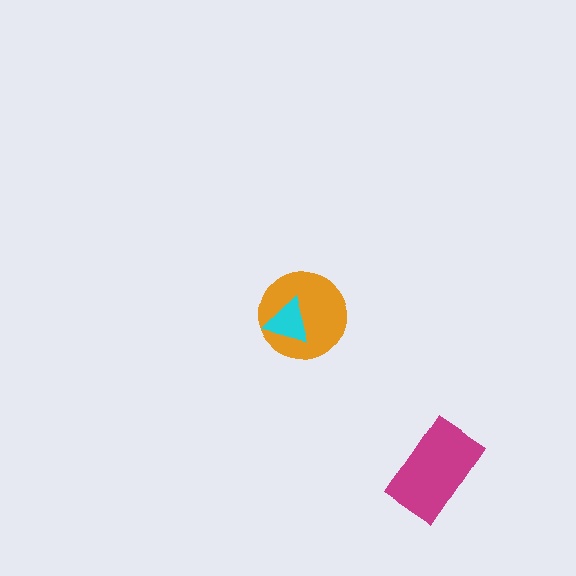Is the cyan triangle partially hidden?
No, no other shape covers it.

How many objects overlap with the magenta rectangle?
0 objects overlap with the magenta rectangle.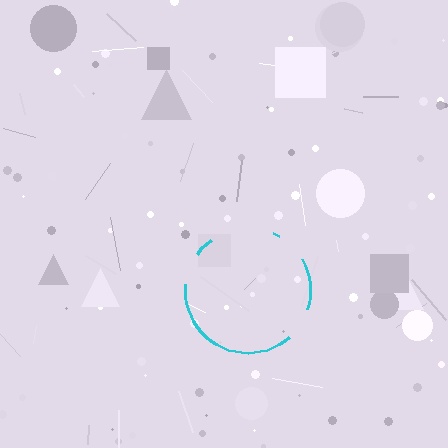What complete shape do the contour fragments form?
The contour fragments form a circle.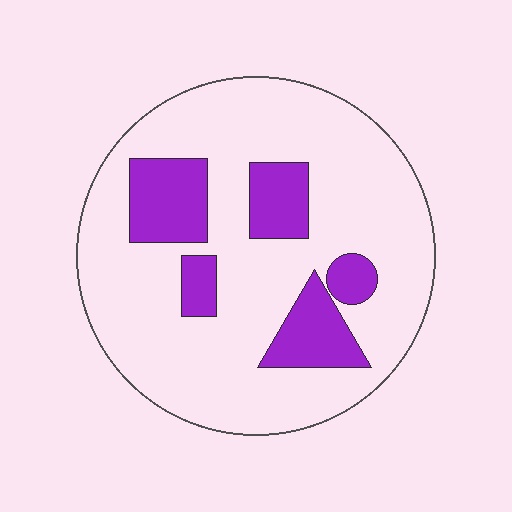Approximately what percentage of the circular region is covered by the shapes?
Approximately 20%.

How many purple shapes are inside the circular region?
5.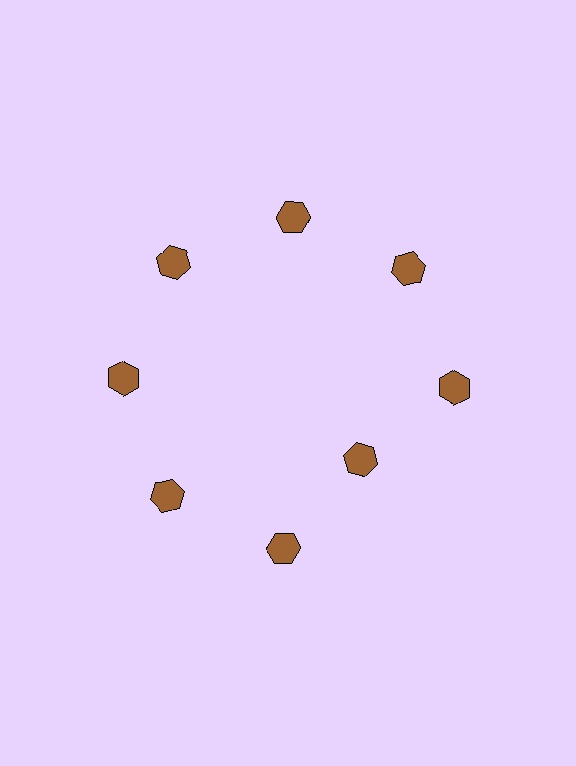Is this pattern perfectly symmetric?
No. The 8 brown hexagons are arranged in a ring, but one element near the 4 o'clock position is pulled inward toward the center, breaking the 8-fold rotational symmetry.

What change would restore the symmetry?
The symmetry would be restored by moving it outward, back onto the ring so that all 8 hexagons sit at equal angles and equal distance from the center.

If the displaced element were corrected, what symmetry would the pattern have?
It would have 8-fold rotational symmetry — the pattern would map onto itself every 45 degrees.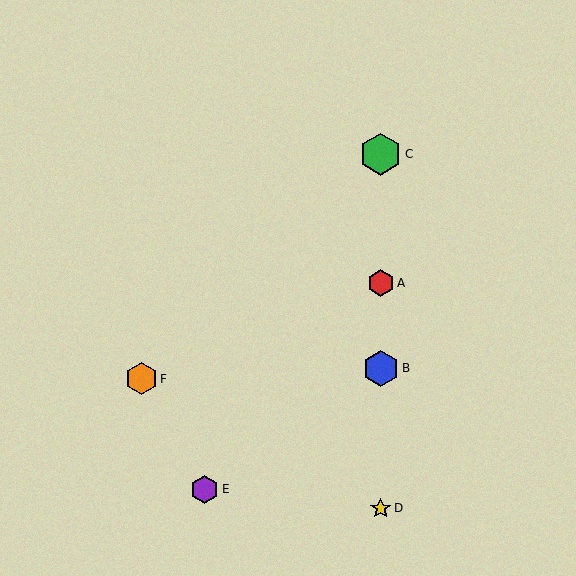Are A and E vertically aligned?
No, A is at x≈381 and E is at x≈204.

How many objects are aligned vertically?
4 objects (A, B, C, D) are aligned vertically.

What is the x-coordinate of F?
Object F is at x≈141.